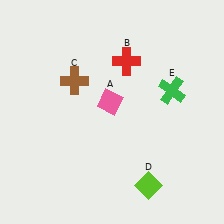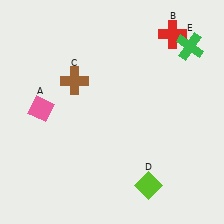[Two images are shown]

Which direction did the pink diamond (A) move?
The pink diamond (A) moved left.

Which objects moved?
The objects that moved are: the pink diamond (A), the red cross (B), the green cross (E).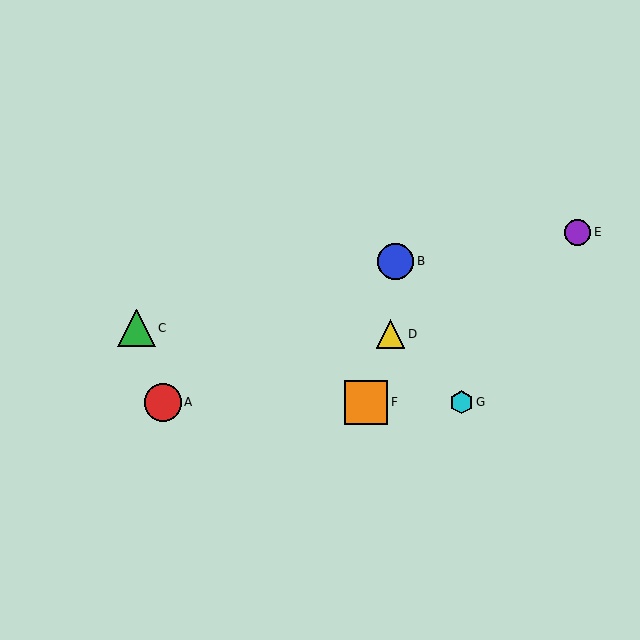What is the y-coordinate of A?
Object A is at y≈402.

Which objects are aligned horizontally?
Objects A, F, G are aligned horizontally.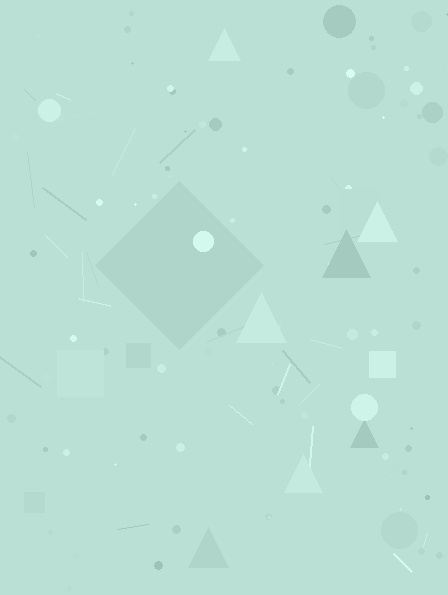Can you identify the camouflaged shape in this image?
The camouflaged shape is a diamond.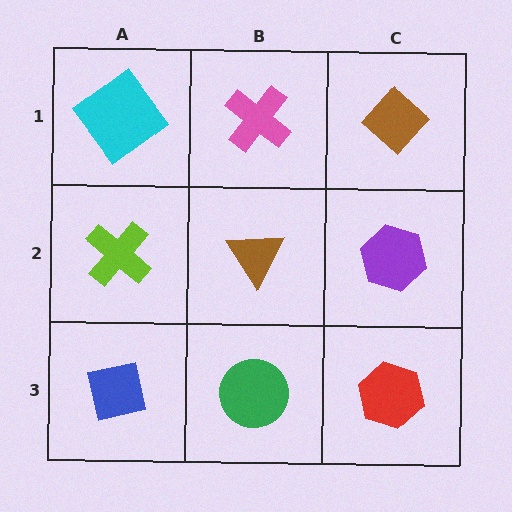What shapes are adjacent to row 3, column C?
A purple hexagon (row 2, column C), a green circle (row 3, column B).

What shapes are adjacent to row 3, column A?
A lime cross (row 2, column A), a green circle (row 3, column B).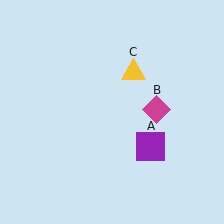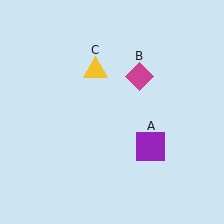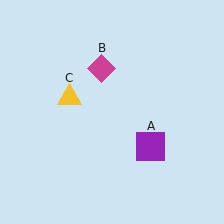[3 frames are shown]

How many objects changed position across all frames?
2 objects changed position: magenta diamond (object B), yellow triangle (object C).